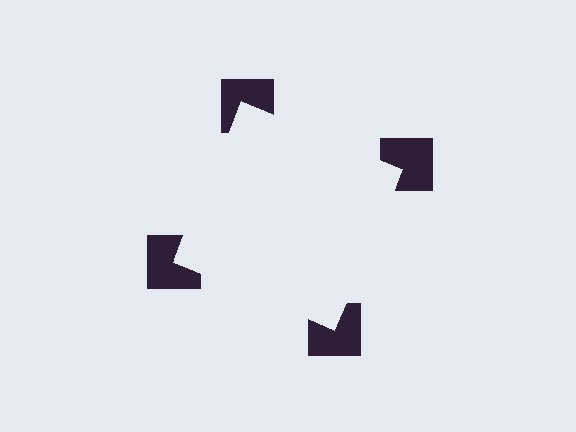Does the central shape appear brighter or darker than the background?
It typically appears slightly brighter than the background, even though no actual brightness change is drawn.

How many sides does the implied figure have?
4 sides.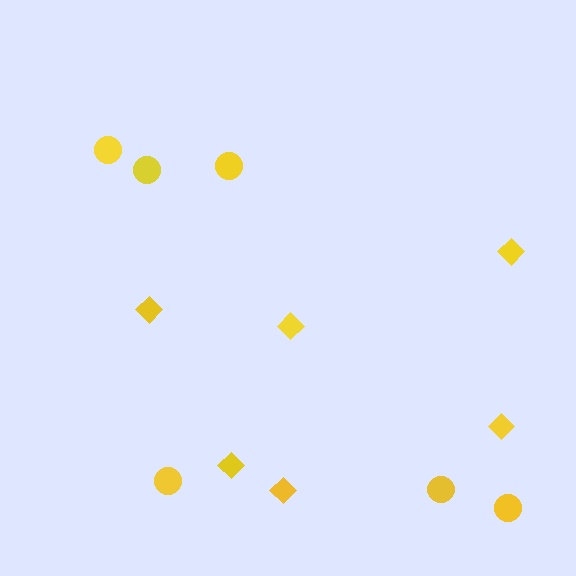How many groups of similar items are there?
There are 2 groups: one group of diamonds (6) and one group of circles (6).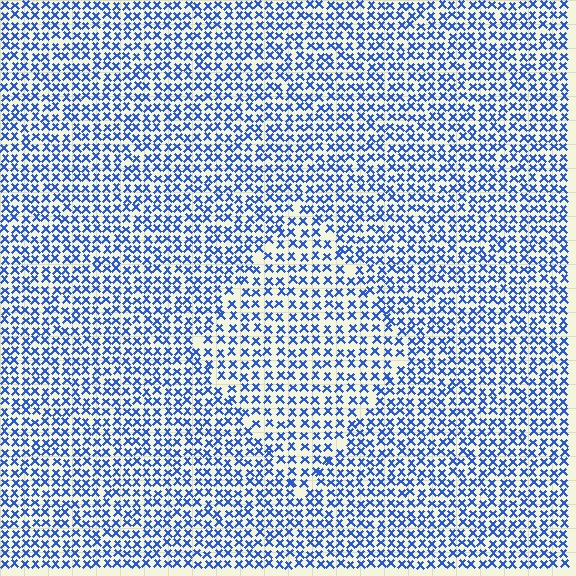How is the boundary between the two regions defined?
The boundary is defined by a change in element density (approximately 1.4x ratio). All elements are the same color, size, and shape.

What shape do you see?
I see a diamond.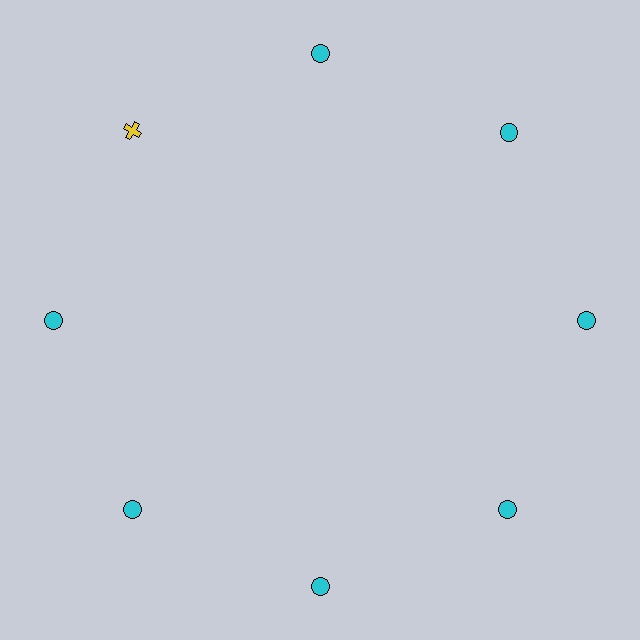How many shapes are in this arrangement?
There are 8 shapes arranged in a ring pattern.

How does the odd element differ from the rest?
It differs in both color (yellow instead of cyan) and shape (cross instead of circle).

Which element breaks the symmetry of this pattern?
The yellow cross at roughly the 10 o'clock position breaks the symmetry. All other shapes are cyan circles.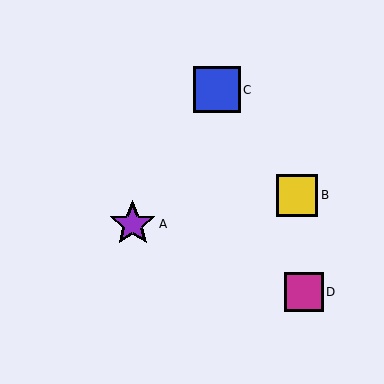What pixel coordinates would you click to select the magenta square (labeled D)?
Click at (304, 292) to select the magenta square D.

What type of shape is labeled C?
Shape C is a blue square.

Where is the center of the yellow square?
The center of the yellow square is at (297, 195).